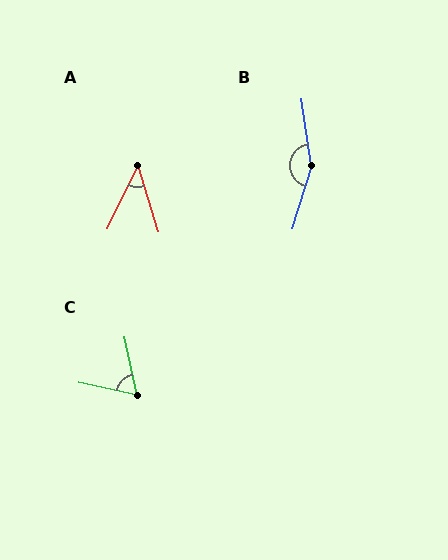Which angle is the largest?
B, at approximately 155 degrees.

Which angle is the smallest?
A, at approximately 42 degrees.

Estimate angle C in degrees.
Approximately 66 degrees.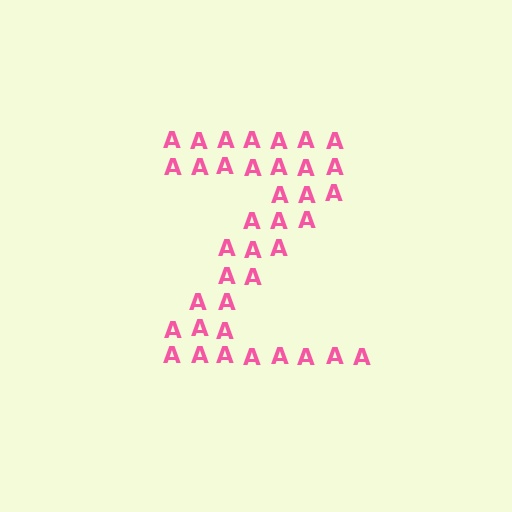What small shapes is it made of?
It is made of small letter A's.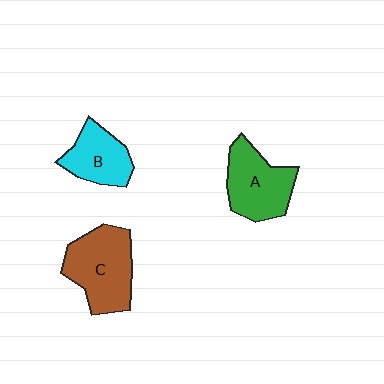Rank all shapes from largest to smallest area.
From largest to smallest: C (brown), A (green), B (cyan).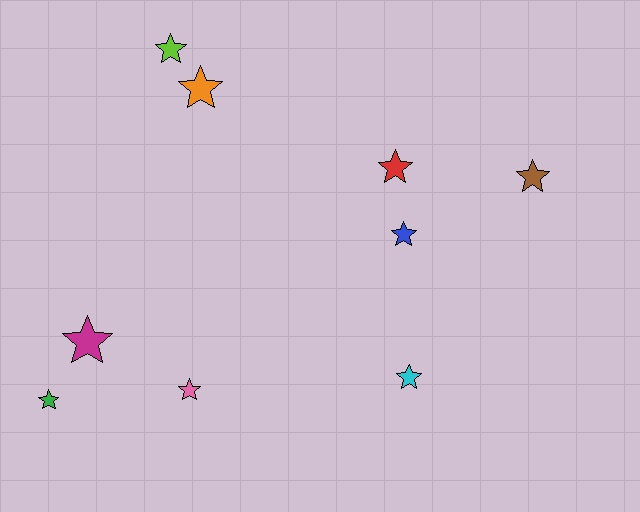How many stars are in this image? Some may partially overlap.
There are 9 stars.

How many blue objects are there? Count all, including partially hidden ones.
There is 1 blue object.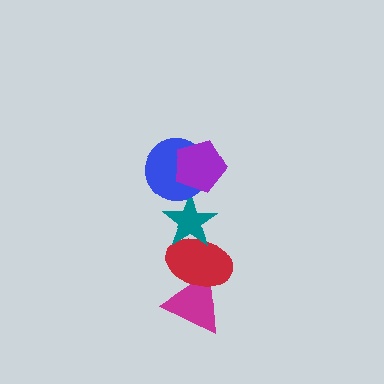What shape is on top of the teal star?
The blue circle is on top of the teal star.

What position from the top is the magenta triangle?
The magenta triangle is 5th from the top.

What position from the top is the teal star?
The teal star is 3rd from the top.